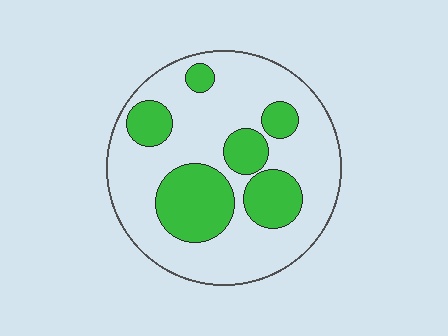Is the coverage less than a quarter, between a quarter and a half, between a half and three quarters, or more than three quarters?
Between a quarter and a half.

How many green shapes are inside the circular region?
6.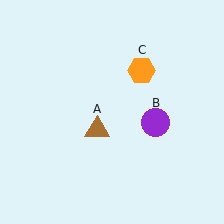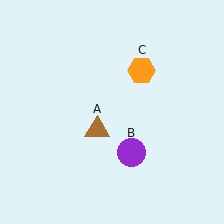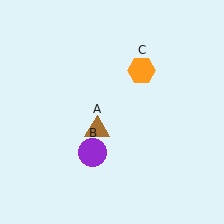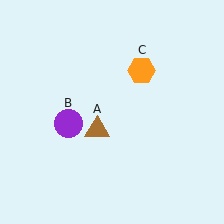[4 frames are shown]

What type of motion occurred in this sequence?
The purple circle (object B) rotated clockwise around the center of the scene.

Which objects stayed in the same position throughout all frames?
Brown triangle (object A) and orange hexagon (object C) remained stationary.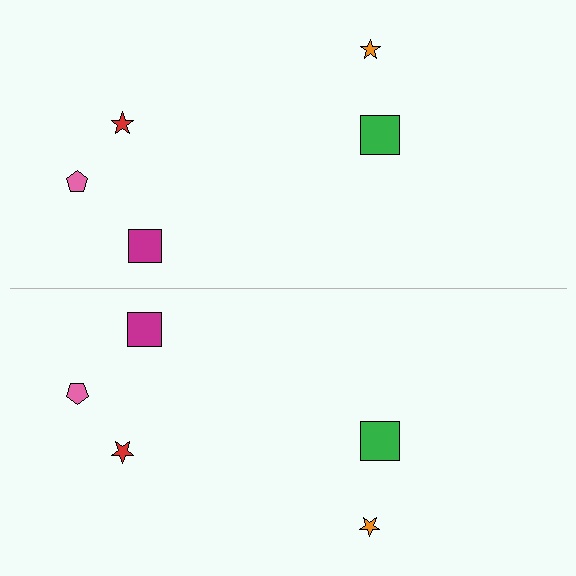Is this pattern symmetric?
Yes, this pattern has bilateral (reflection) symmetry.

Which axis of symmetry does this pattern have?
The pattern has a horizontal axis of symmetry running through the center of the image.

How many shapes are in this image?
There are 10 shapes in this image.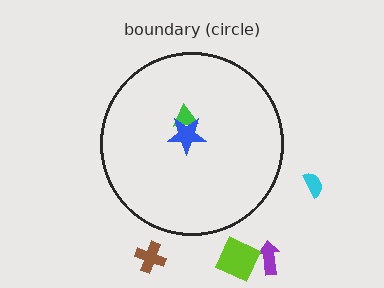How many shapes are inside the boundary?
2 inside, 4 outside.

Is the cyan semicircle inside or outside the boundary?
Outside.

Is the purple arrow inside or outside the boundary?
Outside.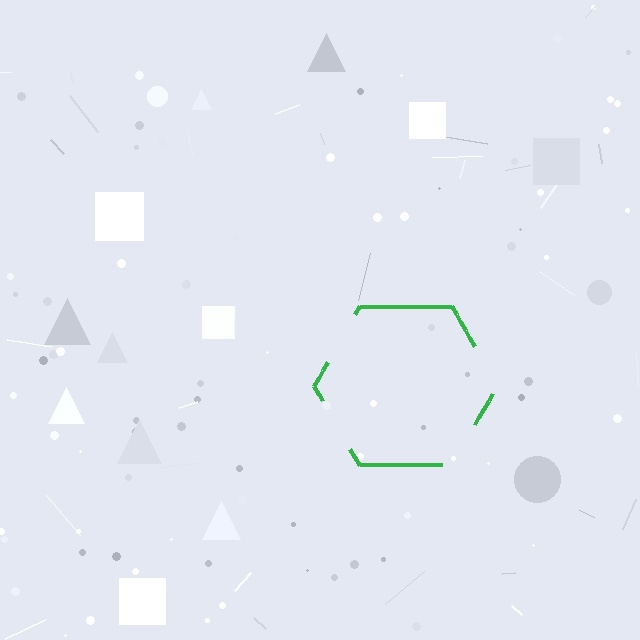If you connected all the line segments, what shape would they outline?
They would outline a hexagon.